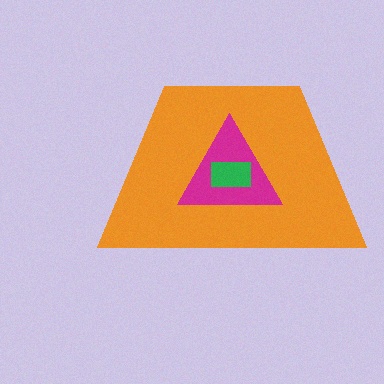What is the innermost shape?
The green rectangle.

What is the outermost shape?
The orange trapezoid.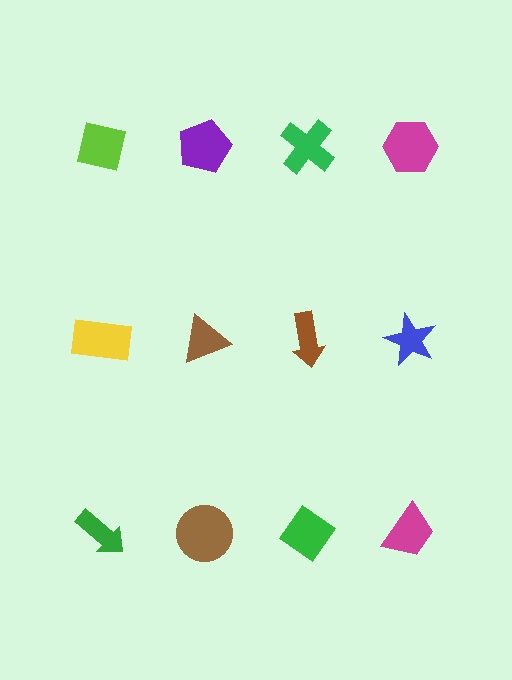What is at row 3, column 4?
A magenta trapezoid.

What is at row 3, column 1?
A green arrow.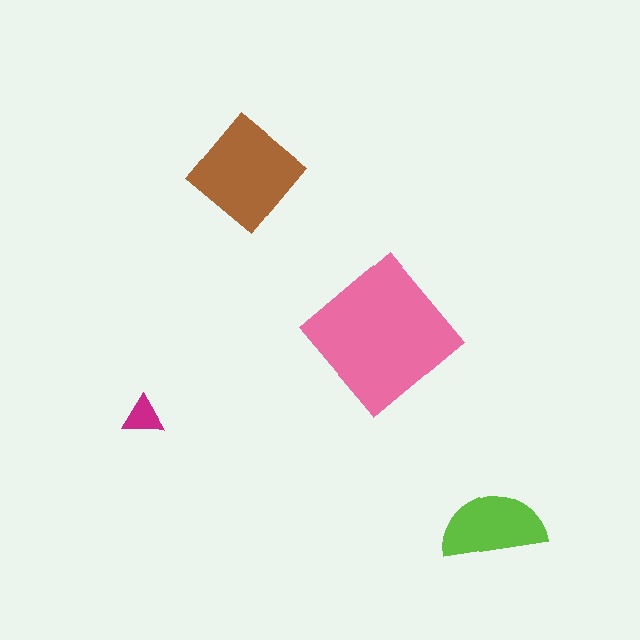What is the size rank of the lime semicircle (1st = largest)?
3rd.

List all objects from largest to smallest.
The pink diamond, the brown diamond, the lime semicircle, the magenta triangle.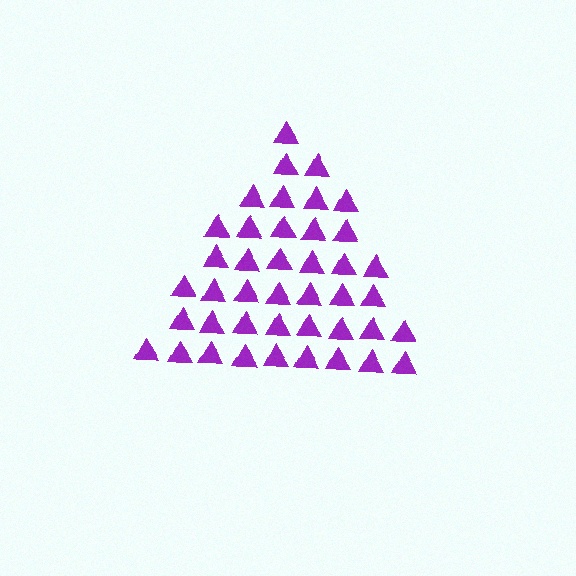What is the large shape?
The large shape is a triangle.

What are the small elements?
The small elements are triangles.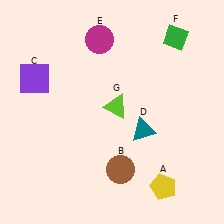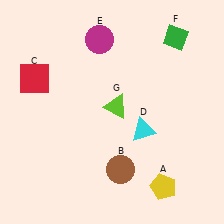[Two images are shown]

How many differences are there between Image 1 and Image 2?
There are 2 differences between the two images.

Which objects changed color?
C changed from purple to red. D changed from teal to cyan.